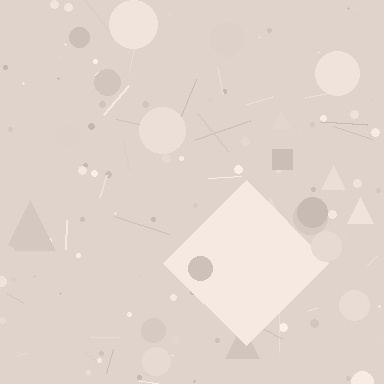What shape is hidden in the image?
A diamond is hidden in the image.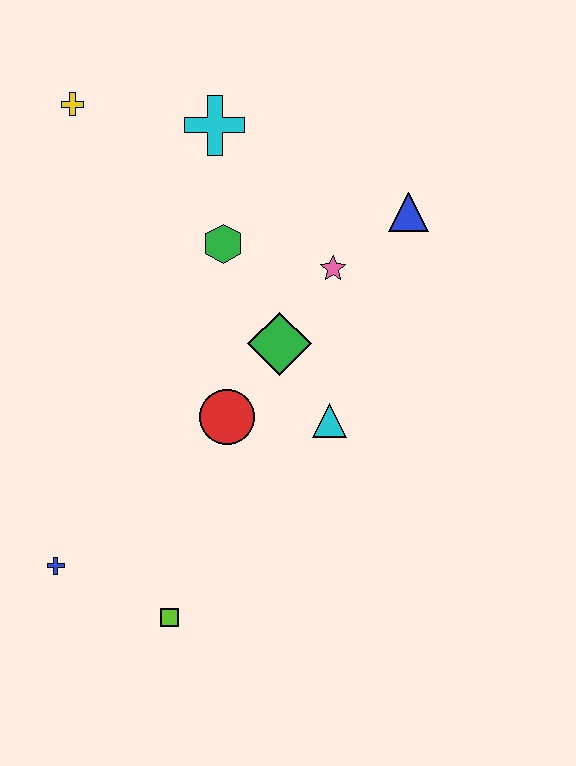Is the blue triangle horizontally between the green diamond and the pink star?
No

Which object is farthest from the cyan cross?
The lime square is farthest from the cyan cross.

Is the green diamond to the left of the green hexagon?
No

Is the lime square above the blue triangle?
No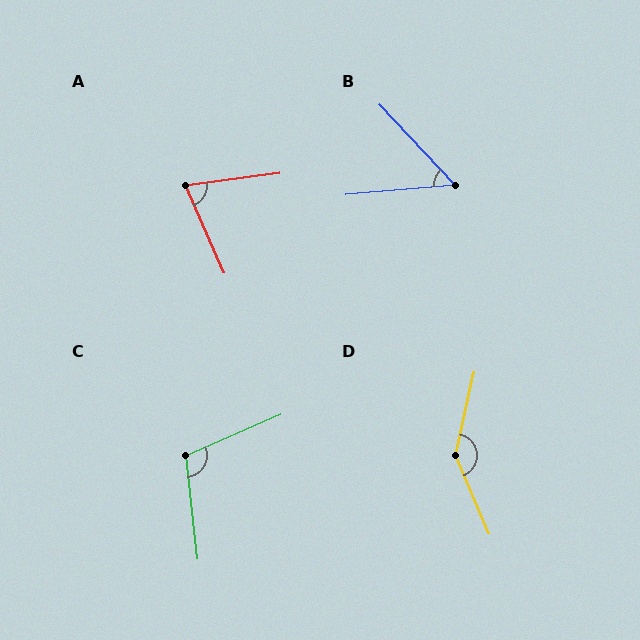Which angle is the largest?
D, at approximately 144 degrees.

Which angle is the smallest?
B, at approximately 52 degrees.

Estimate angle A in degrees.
Approximately 74 degrees.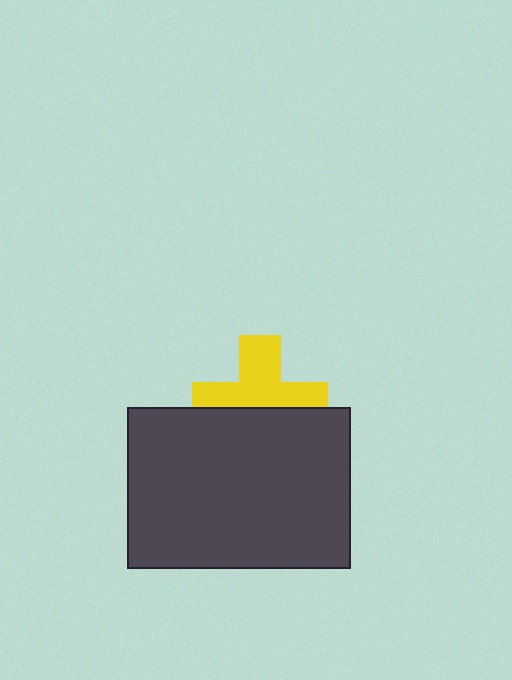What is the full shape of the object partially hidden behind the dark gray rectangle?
The partially hidden object is a yellow cross.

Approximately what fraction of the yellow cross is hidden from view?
Roughly 43% of the yellow cross is hidden behind the dark gray rectangle.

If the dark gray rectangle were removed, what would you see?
You would see the complete yellow cross.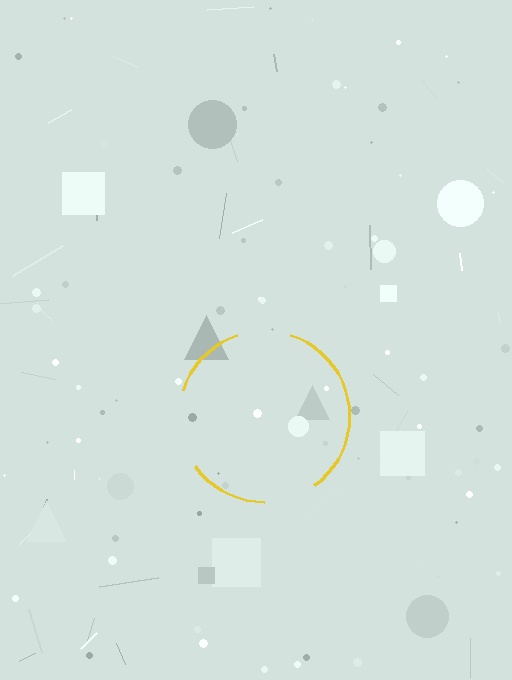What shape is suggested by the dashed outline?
The dashed outline suggests a circle.